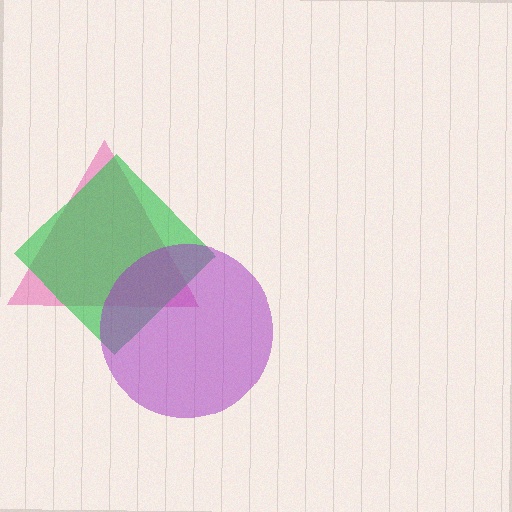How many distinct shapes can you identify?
There are 3 distinct shapes: a pink triangle, a green diamond, a purple circle.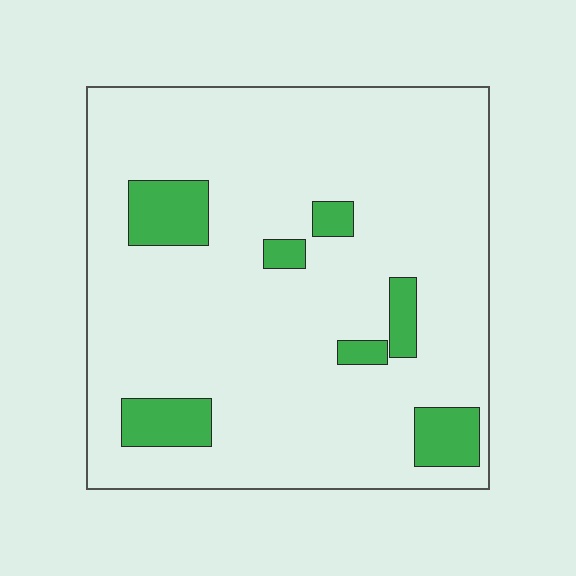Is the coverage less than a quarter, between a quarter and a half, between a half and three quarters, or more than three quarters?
Less than a quarter.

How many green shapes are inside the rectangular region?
7.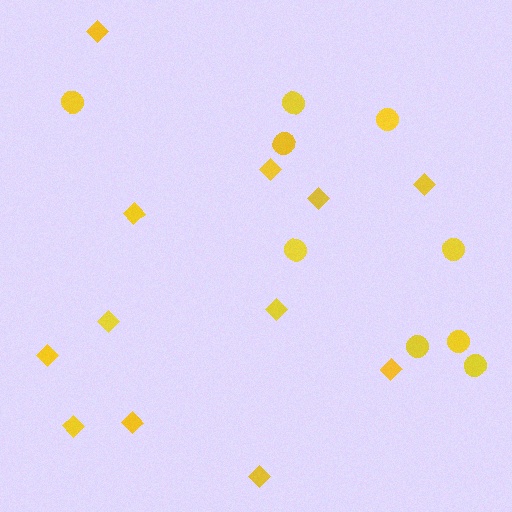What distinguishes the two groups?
There are 2 groups: one group of circles (9) and one group of diamonds (12).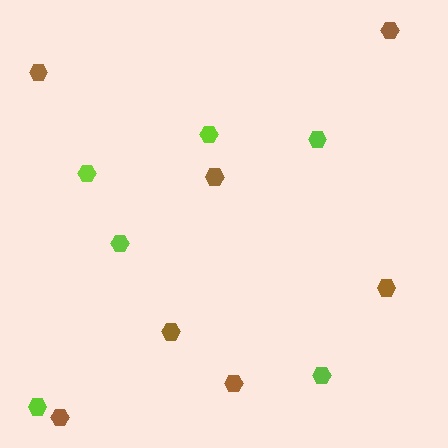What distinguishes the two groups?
There are 2 groups: one group of lime hexagons (6) and one group of brown hexagons (7).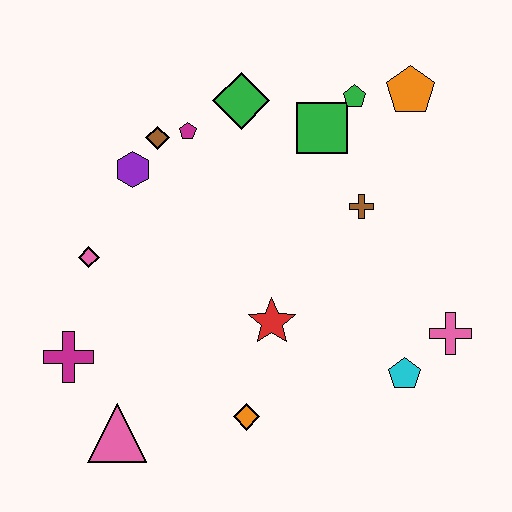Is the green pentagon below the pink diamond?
No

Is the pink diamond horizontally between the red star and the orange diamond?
No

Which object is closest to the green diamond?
The magenta pentagon is closest to the green diamond.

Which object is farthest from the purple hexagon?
The pink cross is farthest from the purple hexagon.